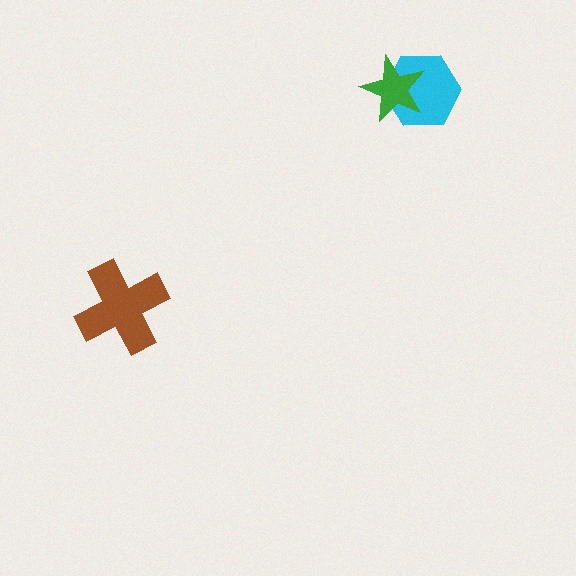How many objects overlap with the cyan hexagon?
1 object overlaps with the cyan hexagon.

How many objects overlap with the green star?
1 object overlaps with the green star.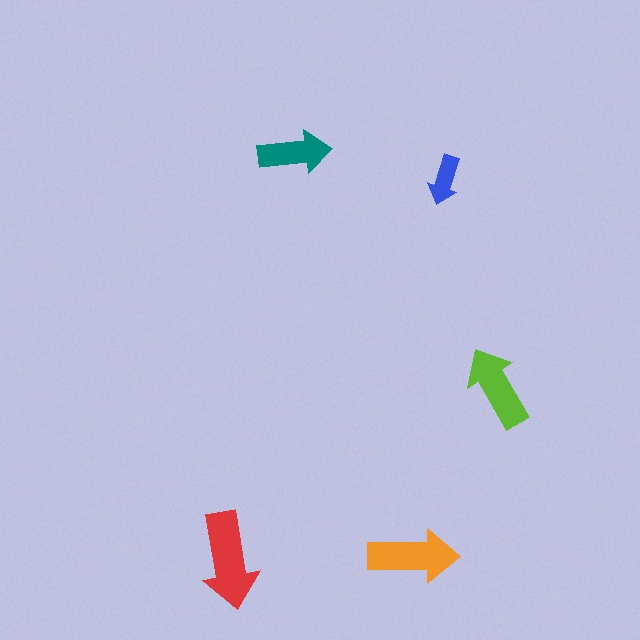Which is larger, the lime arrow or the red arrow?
The red one.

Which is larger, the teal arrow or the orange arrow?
The orange one.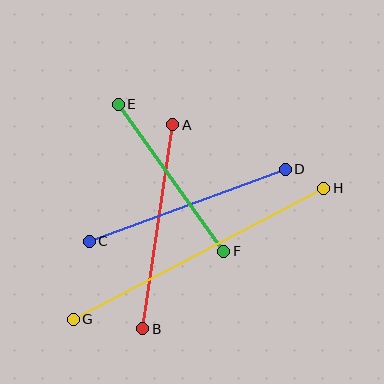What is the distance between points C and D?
The distance is approximately 209 pixels.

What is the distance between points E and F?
The distance is approximately 181 pixels.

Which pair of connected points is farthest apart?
Points G and H are farthest apart.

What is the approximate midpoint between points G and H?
The midpoint is at approximately (198, 254) pixels.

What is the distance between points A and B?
The distance is approximately 206 pixels.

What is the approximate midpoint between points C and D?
The midpoint is at approximately (187, 205) pixels.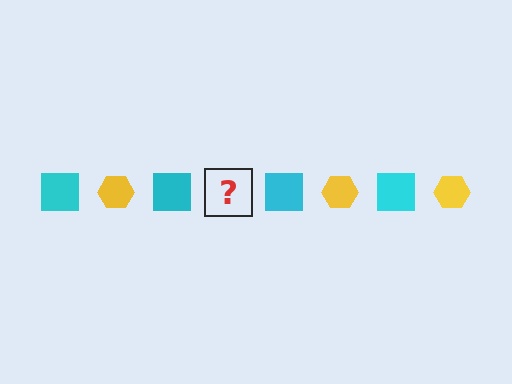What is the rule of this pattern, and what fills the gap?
The rule is that the pattern alternates between cyan square and yellow hexagon. The gap should be filled with a yellow hexagon.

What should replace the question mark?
The question mark should be replaced with a yellow hexagon.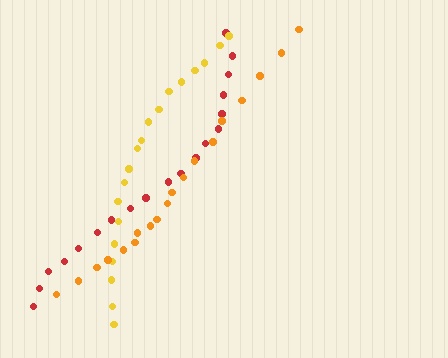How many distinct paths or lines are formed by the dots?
There are 3 distinct paths.